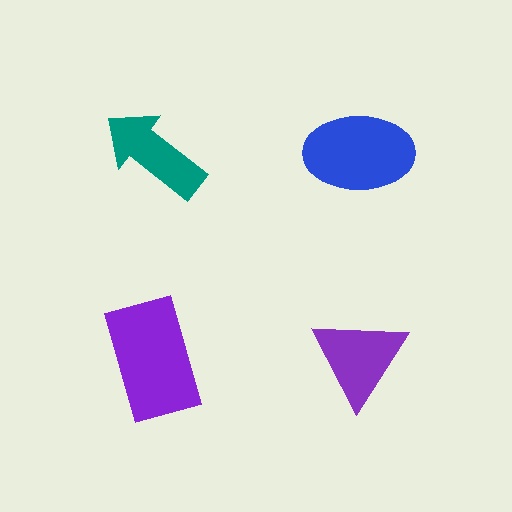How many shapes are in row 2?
2 shapes.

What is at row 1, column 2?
A blue ellipse.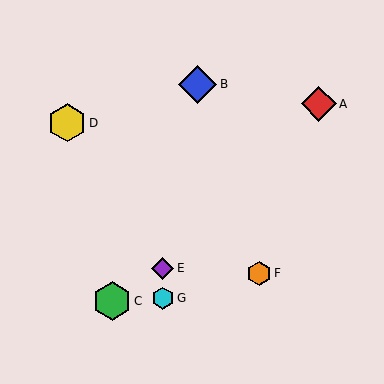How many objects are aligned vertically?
2 objects (E, G) are aligned vertically.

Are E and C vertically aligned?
No, E is at x≈163 and C is at x≈112.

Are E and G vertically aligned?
Yes, both are at x≈163.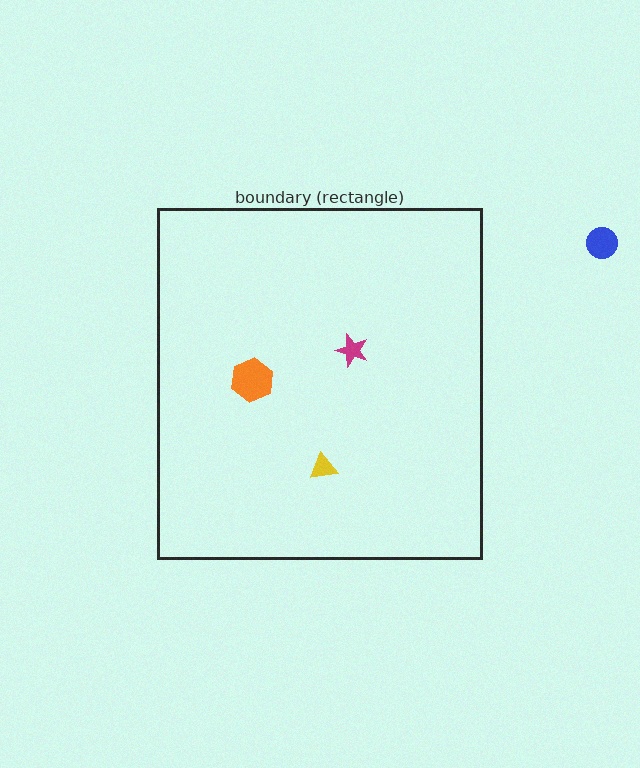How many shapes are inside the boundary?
3 inside, 1 outside.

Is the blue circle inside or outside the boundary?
Outside.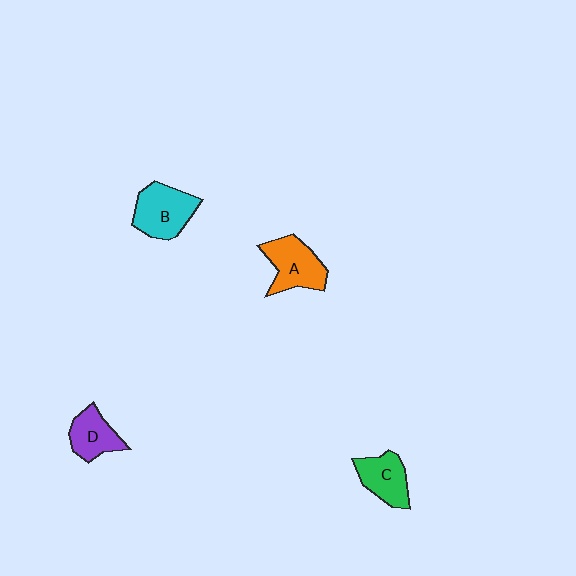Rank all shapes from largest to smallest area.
From largest to smallest: B (cyan), A (orange), C (green), D (purple).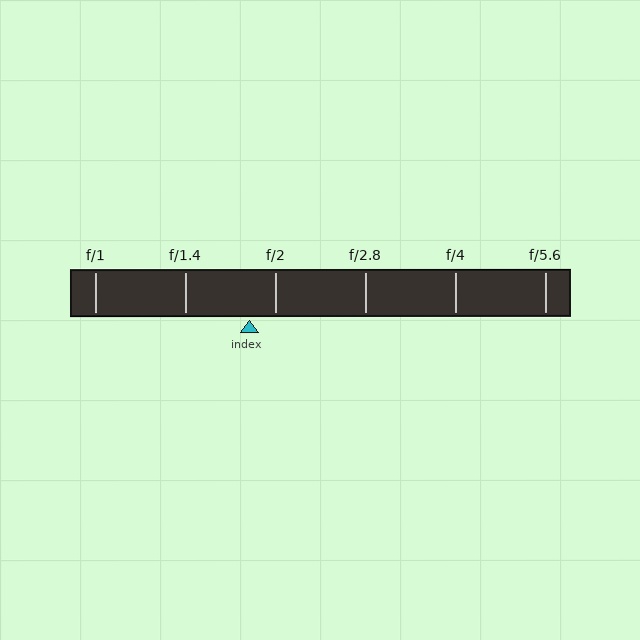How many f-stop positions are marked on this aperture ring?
There are 6 f-stop positions marked.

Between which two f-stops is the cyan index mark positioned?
The index mark is between f/1.4 and f/2.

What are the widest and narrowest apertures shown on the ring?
The widest aperture shown is f/1 and the narrowest is f/5.6.